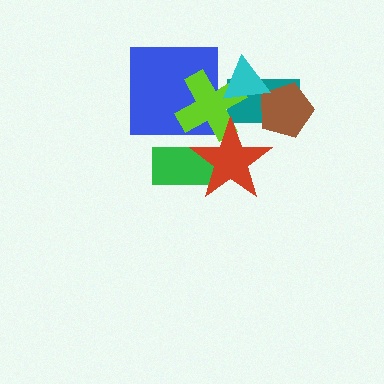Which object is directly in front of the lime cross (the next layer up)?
The cyan triangle is directly in front of the lime cross.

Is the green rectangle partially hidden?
Yes, it is partially covered by another shape.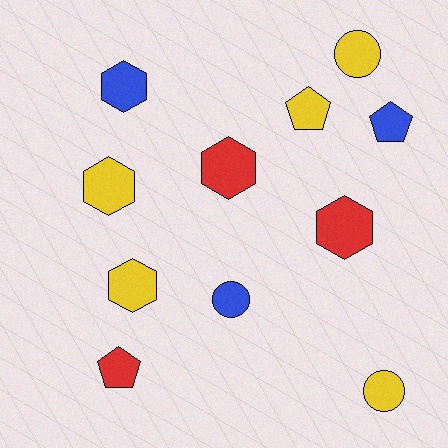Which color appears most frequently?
Yellow, with 5 objects.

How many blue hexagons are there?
There is 1 blue hexagon.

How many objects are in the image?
There are 11 objects.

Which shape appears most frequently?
Hexagon, with 5 objects.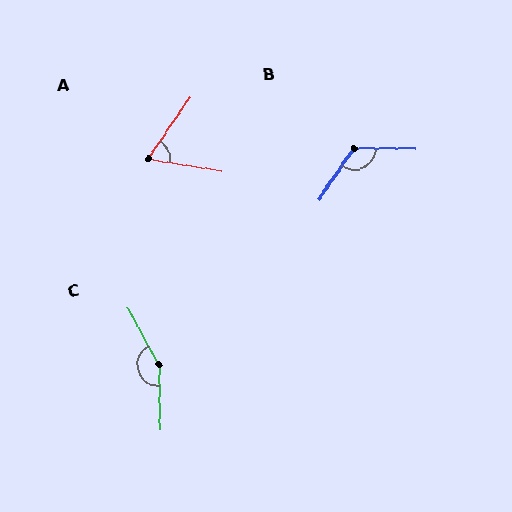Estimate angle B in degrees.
Approximately 123 degrees.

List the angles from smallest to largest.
A (65°), B (123°), C (153°).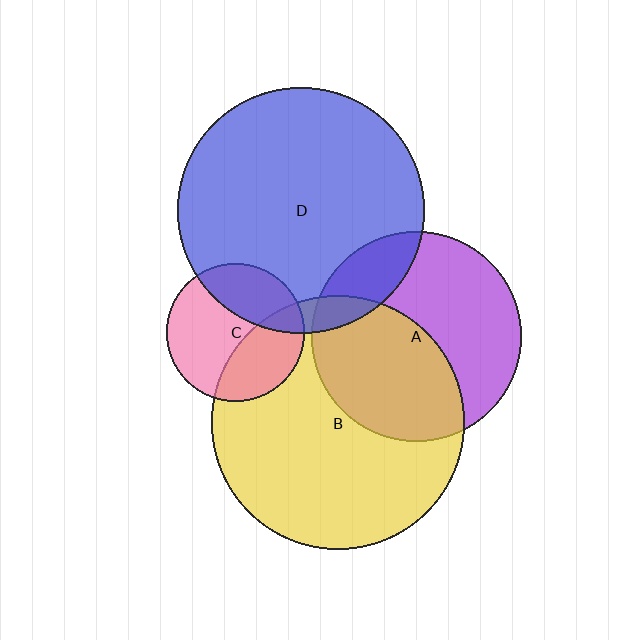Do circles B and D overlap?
Yes.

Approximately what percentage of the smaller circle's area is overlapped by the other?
Approximately 5%.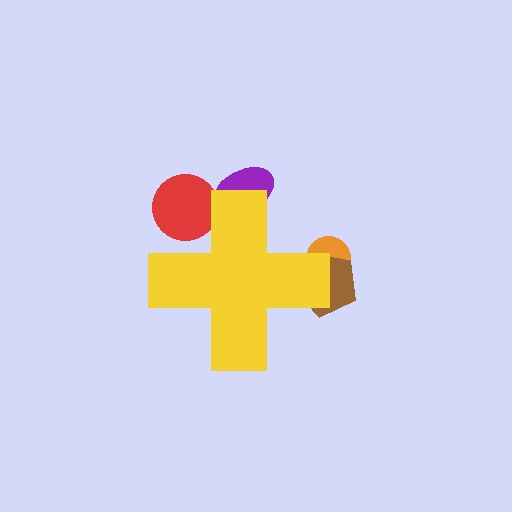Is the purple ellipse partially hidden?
Yes, the purple ellipse is partially hidden behind the yellow cross.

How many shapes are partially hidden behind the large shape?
4 shapes are partially hidden.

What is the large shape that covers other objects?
A yellow cross.